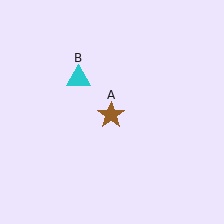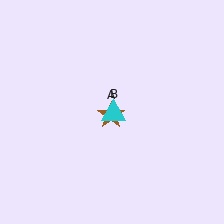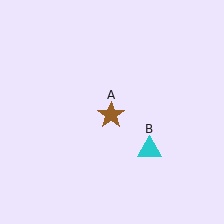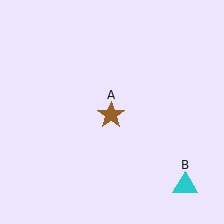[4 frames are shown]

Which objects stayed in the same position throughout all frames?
Brown star (object A) remained stationary.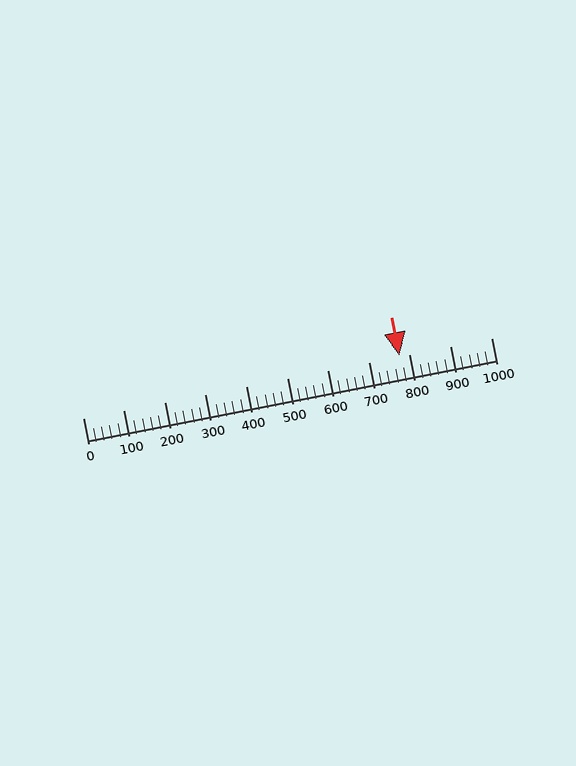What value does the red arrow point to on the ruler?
The red arrow points to approximately 775.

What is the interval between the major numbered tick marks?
The major tick marks are spaced 100 units apart.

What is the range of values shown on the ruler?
The ruler shows values from 0 to 1000.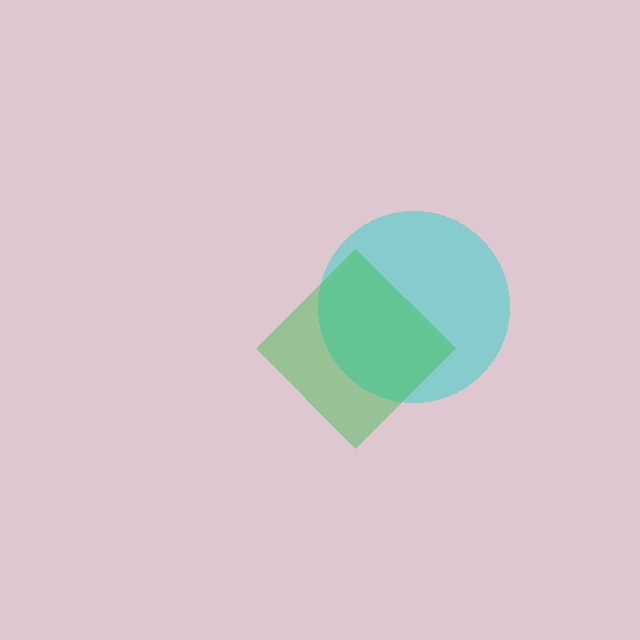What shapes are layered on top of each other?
The layered shapes are: a cyan circle, a green diamond.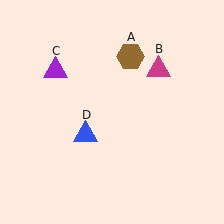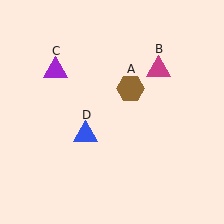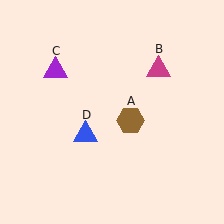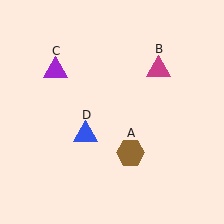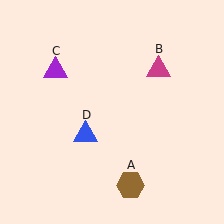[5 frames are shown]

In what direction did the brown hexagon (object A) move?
The brown hexagon (object A) moved down.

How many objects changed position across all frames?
1 object changed position: brown hexagon (object A).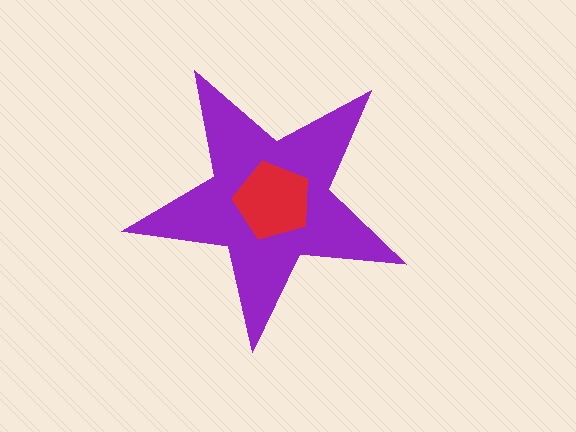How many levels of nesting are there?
2.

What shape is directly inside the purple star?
The red pentagon.